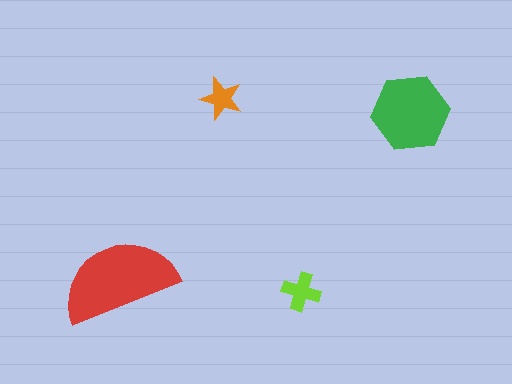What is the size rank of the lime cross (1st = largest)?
3rd.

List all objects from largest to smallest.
The red semicircle, the green hexagon, the lime cross, the orange star.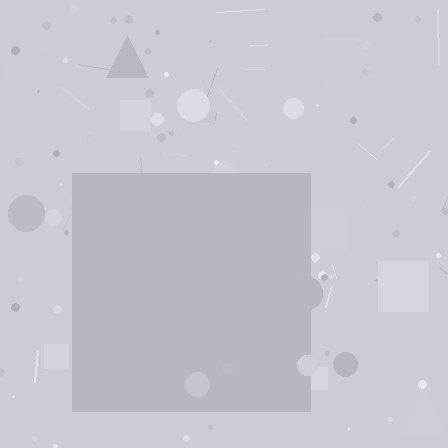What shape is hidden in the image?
A square is hidden in the image.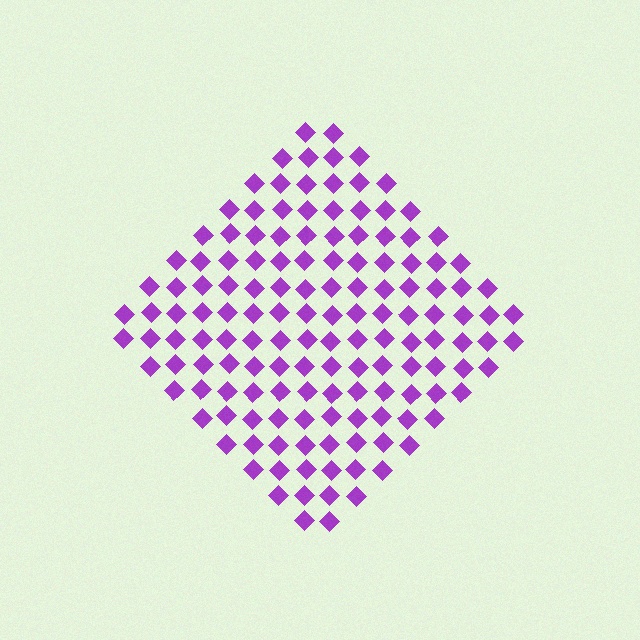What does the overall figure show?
The overall figure shows a diamond.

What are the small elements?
The small elements are diamonds.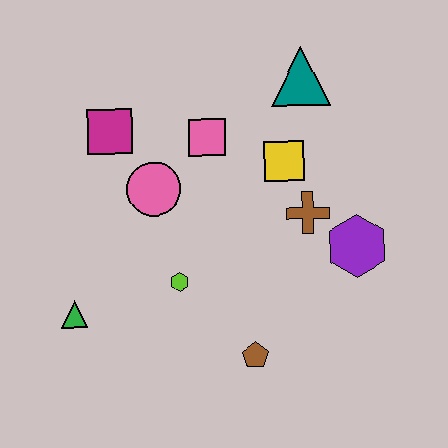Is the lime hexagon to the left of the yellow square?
Yes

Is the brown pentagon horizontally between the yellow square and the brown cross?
No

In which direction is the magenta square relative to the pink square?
The magenta square is to the left of the pink square.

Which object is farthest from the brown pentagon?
The teal triangle is farthest from the brown pentagon.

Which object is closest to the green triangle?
The lime hexagon is closest to the green triangle.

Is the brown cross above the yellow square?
No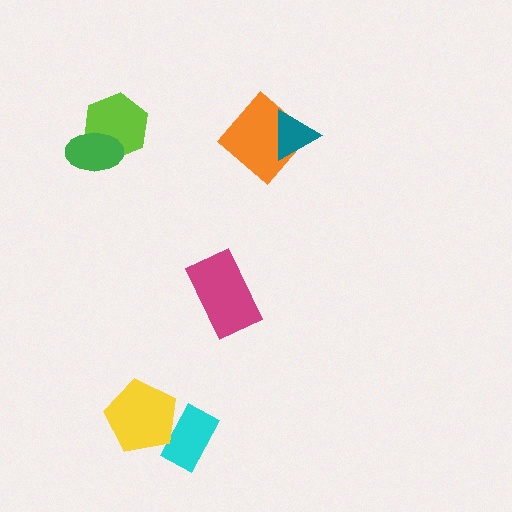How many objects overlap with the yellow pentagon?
1 object overlaps with the yellow pentagon.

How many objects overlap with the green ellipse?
1 object overlaps with the green ellipse.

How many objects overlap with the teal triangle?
1 object overlaps with the teal triangle.